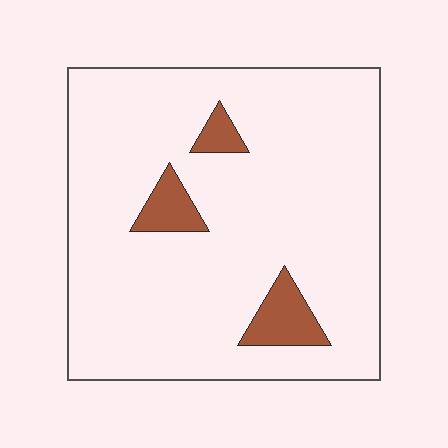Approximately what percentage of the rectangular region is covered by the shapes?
Approximately 10%.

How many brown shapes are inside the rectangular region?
3.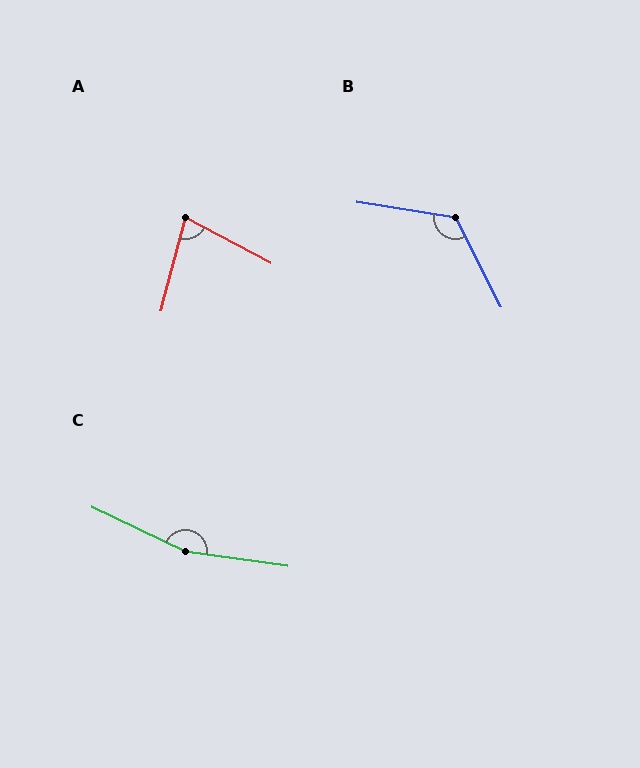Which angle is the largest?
C, at approximately 162 degrees.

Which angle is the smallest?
A, at approximately 77 degrees.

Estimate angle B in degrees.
Approximately 126 degrees.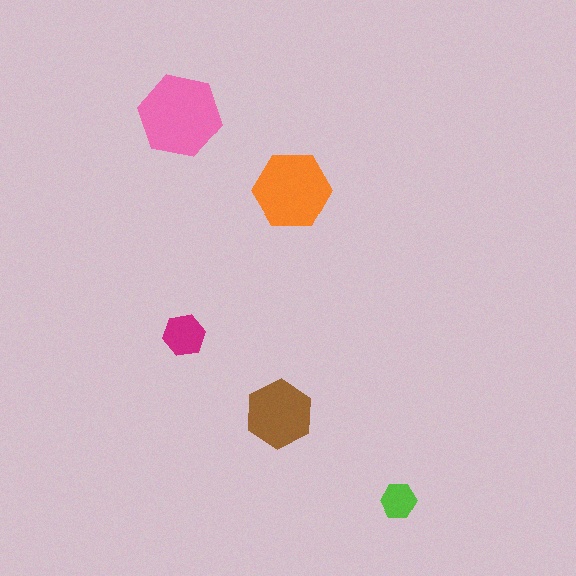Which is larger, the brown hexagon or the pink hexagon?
The pink one.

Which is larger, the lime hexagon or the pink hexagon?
The pink one.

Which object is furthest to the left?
The pink hexagon is leftmost.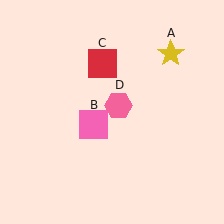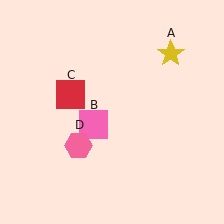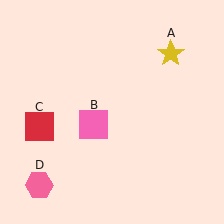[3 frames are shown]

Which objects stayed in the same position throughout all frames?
Yellow star (object A) and pink square (object B) remained stationary.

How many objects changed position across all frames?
2 objects changed position: red square (object C), pink hexagon (object D).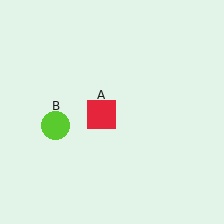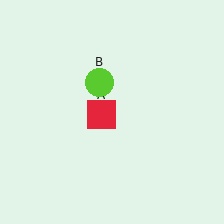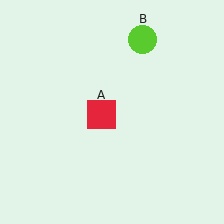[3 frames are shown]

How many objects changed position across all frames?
1 object changed position: lime circle (object B).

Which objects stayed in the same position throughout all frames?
Red square (object A) remained stationary.